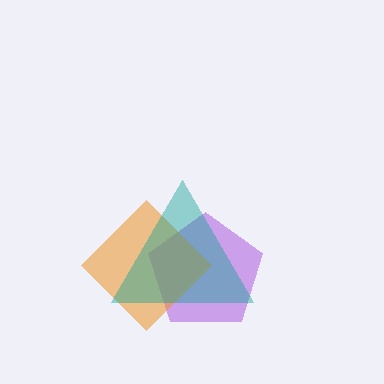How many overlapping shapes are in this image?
There are 3 overlapping shapes in the image.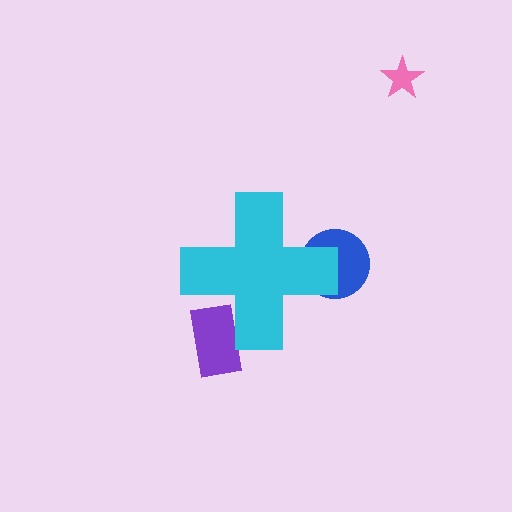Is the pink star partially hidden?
No, the pink star is fully visible.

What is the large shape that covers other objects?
A cyan cross.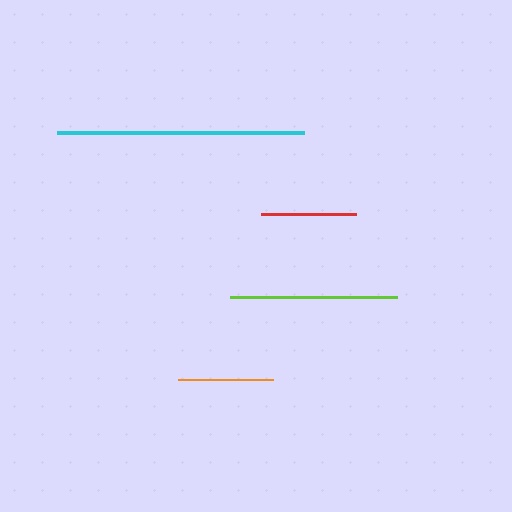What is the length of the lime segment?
The lime segment is approximately 166 pixels long.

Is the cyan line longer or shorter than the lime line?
The cyan line is longer than the lime line.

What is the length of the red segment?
The red segment is approximately 96 pixels long.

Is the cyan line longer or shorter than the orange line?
The cyan line is longer than the orange line.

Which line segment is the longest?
The cyan line is the longest at approximately 247 pixels.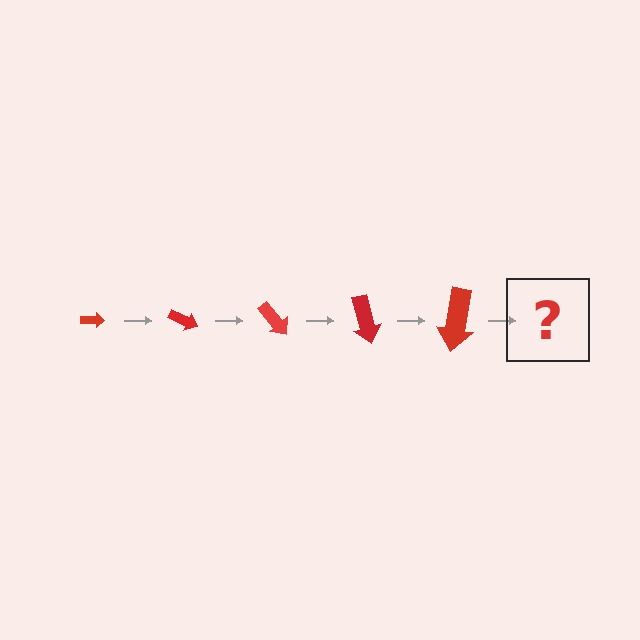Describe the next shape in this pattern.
It should be an arrow, larger than the previous one and rotated 125 degrees from the start.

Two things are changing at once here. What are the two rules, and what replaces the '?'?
The two rules are that the arrow grows larger each step and it rotates 25 degrees each step. The '?' should be an arrow, larger than the previous one and rotated 125 degrees from the start.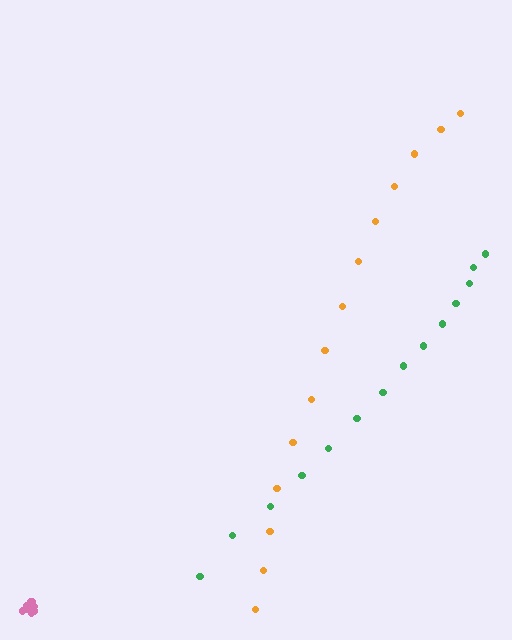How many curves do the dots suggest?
There are 3 distinct paths.